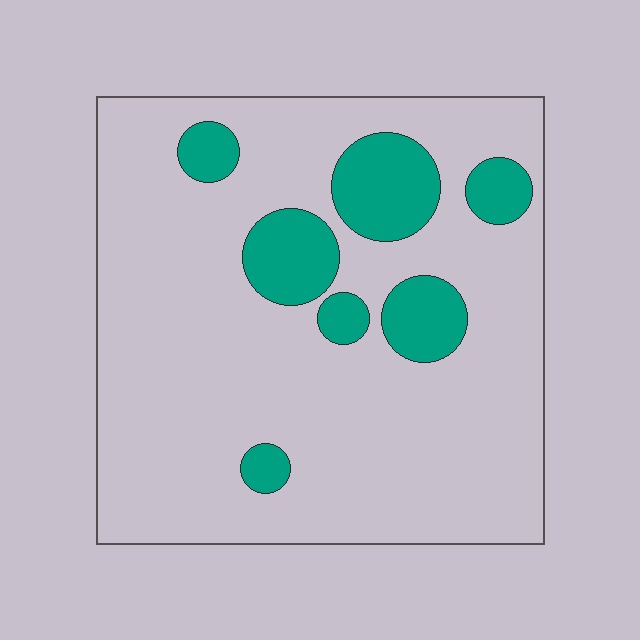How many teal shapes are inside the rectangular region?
7.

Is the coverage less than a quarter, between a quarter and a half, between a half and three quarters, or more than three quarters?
Less than a quarter.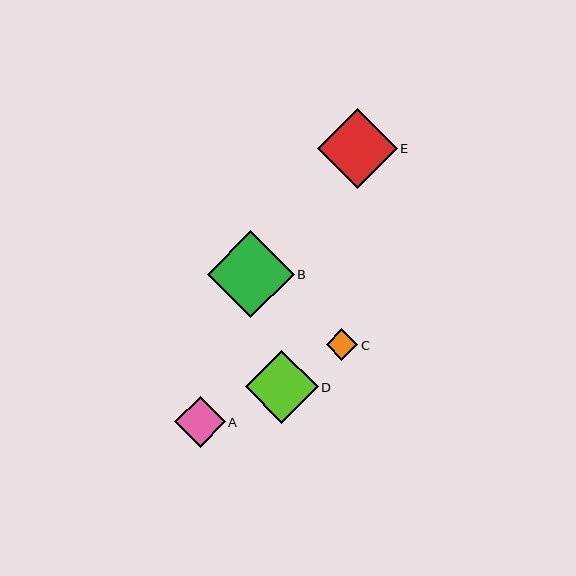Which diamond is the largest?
Diamond B is the largest with a size of approximately 87 pixels.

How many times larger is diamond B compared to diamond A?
Diamond B is approximately 1.7 times the size of diamond A.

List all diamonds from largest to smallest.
From largest to smallest: B, E, D, A, C.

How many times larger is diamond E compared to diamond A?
Diamond E is approximately 1.6 times the size of diamond A.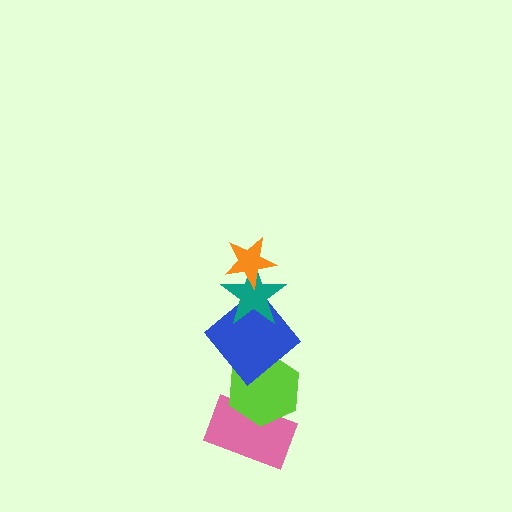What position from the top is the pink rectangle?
The pink rectangle is 5th from the top.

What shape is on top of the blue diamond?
The teal star is on top of the blue diamond.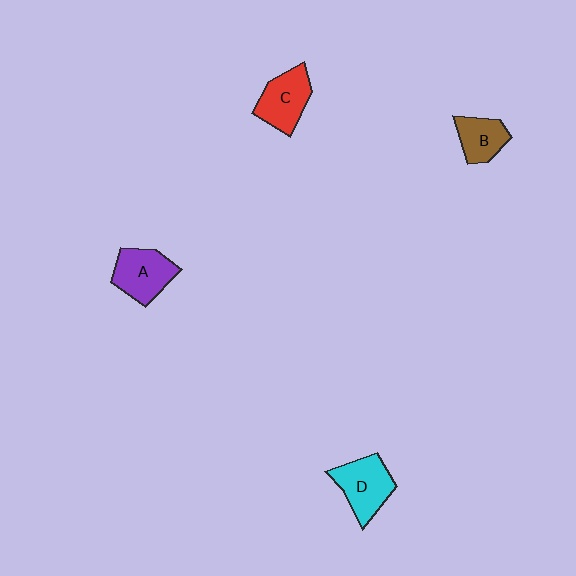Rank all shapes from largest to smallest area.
From largest to smallest: D (cyan), A (purple), C (red), B (brown).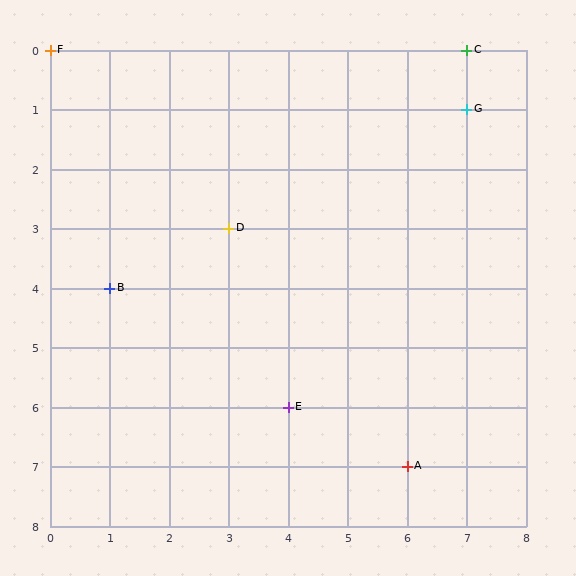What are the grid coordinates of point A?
Point A is at grid coordinates (6, 7).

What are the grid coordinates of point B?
Point B is at grid coordinates (1, 4).